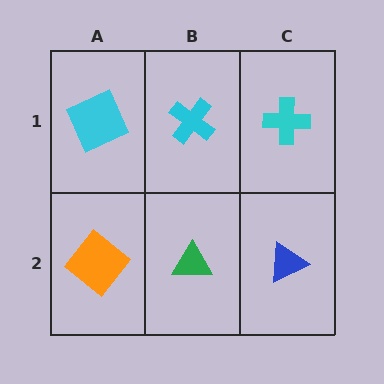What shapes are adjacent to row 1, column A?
An orange diamond (row 2, column A), a cyan cross (row 1, column B).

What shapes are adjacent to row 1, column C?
A blue triangle (row 2, column C), a cyan cross (row 1, column B).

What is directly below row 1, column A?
An orange diamond.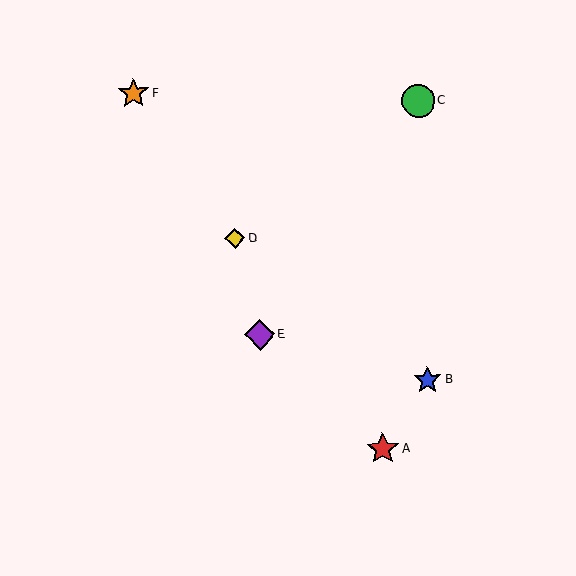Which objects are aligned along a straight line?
Objects A, D, F are aligned along a straight line.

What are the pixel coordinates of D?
Object D is at (235, 238).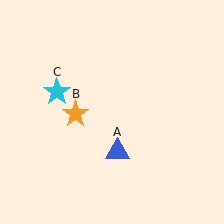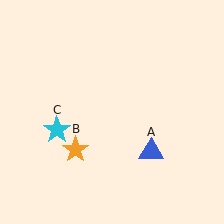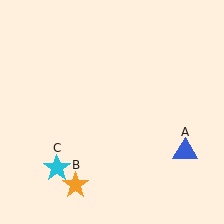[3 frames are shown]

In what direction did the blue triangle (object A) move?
The blue triangle (object A) moved right.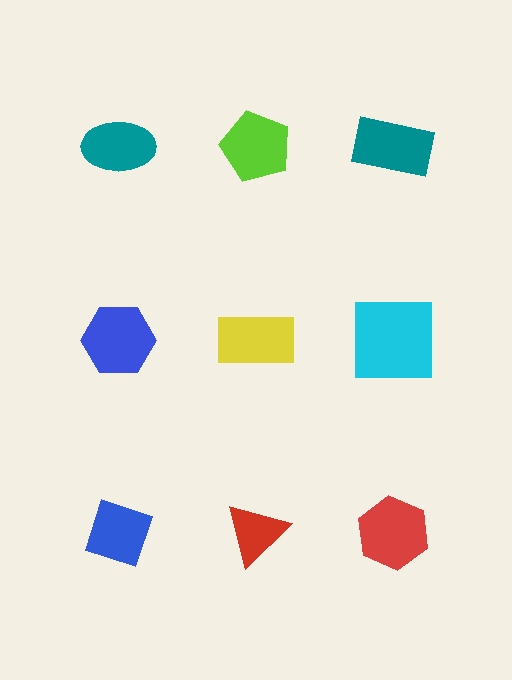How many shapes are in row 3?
3 shapes.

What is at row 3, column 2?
A red triangle.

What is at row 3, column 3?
A red hexagon.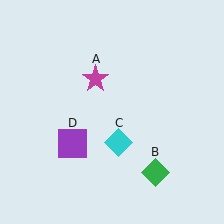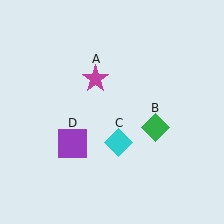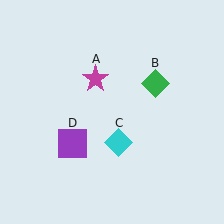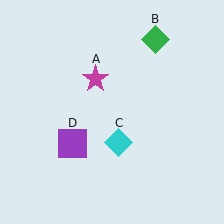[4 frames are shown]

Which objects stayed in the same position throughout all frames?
Magenta star (object A) and cyan diamond (object C) and purple square (object D) remained stationary.